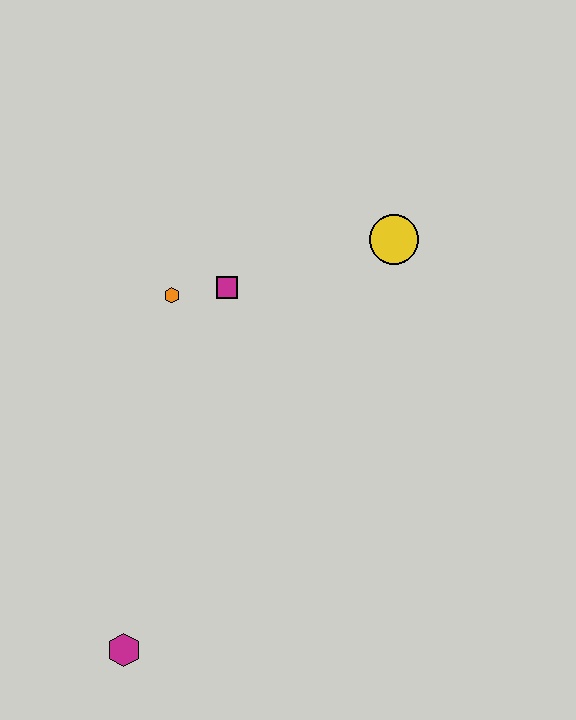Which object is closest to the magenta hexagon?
The orange hexagon is closest to the magenta hexagon.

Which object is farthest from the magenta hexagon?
The yellow circle is farthest from the magenta hexagon.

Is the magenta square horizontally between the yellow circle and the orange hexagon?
Yes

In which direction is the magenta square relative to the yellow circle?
The magenta square is to the left of the yellow circle.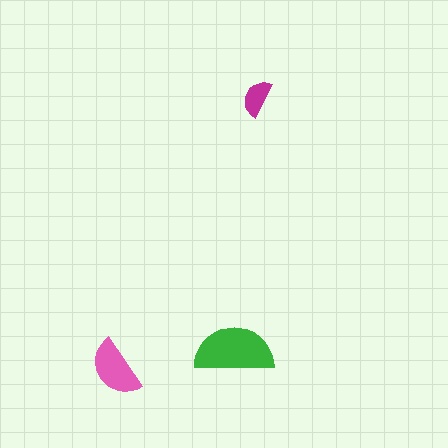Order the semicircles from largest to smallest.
the green one, the pink one, the magenta one.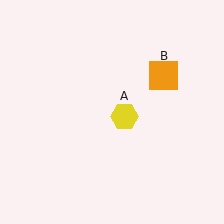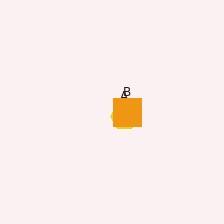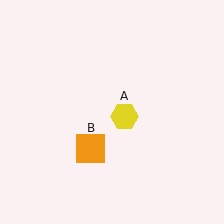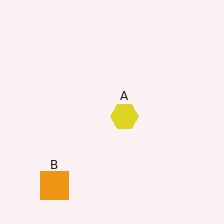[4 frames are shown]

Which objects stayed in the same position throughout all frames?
Yellow hexagon (object A) remained stationary.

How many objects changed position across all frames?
1 object changed position: orange square (object B).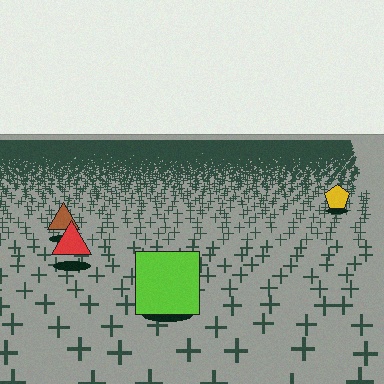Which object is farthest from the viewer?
The yellow pentagon is farthest from the viewer. It appears smaller and the ground texture around it is denser.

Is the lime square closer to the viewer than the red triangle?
Yes. The lime square is closer — you can tell from the texture gradient: the ground texture is coarser near it.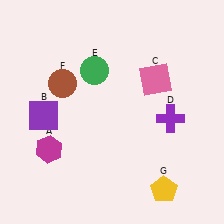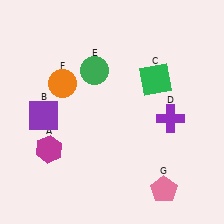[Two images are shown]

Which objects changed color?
C changed from pink to green. F changed from brown to orange. G changed from yellow to pink.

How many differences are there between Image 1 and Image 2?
There are 3 differences between the two images.